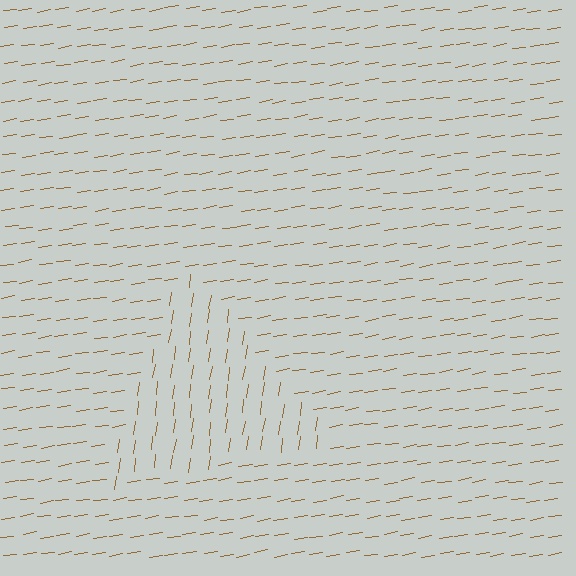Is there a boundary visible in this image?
Yes, there is a texture boundary formed by a change in line orientation.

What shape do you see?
I see a triangle.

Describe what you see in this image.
The image is filled with small brown line segments. A triangle region in the image has lines oriented differently from the surrounding lines, creating a visible texture boundary.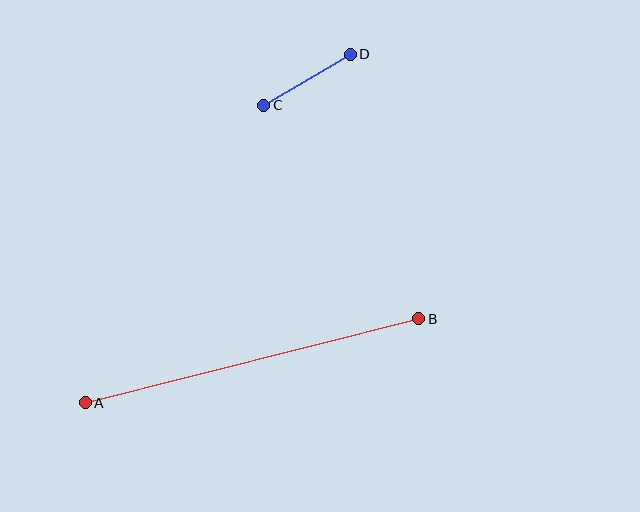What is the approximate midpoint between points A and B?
The midpoint is at approximately (252, 361) pixels.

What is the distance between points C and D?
The distance is approximately 101 pixels.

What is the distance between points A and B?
The distance is approximately 344 pixels.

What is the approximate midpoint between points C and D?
The midpoint is at approximately (307, 80) pixels.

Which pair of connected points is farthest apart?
Points A and B are farthest apart.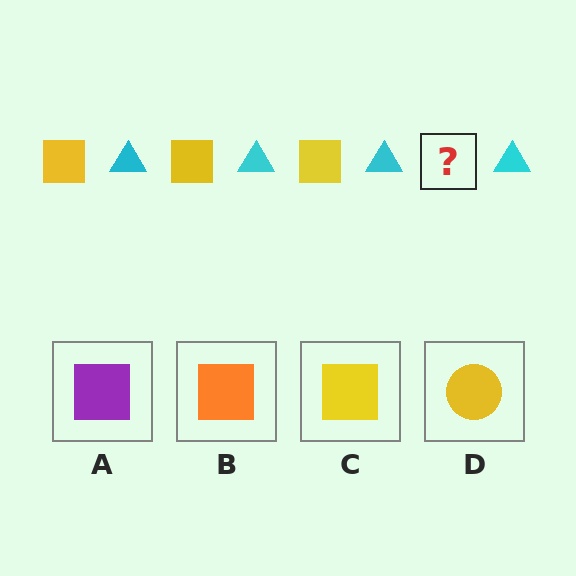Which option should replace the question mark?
Option C.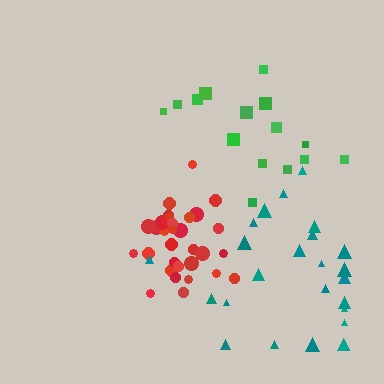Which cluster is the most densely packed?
Red.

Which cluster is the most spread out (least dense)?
Green.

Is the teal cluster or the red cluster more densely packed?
Red.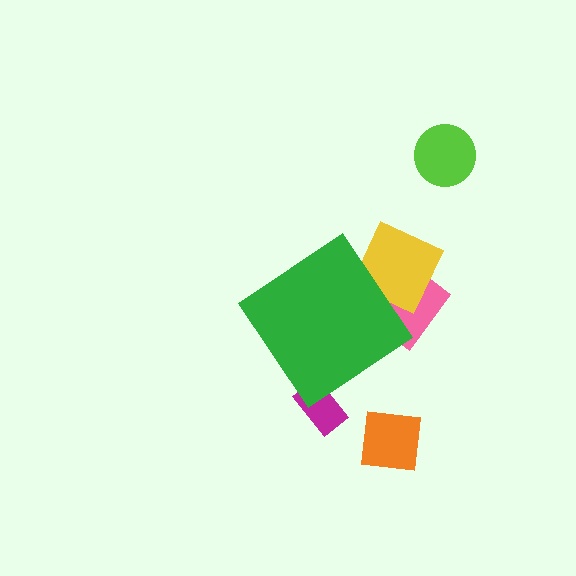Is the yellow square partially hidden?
Yes, the yellow square is partially hidden behind the green diamond.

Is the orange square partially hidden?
No, the orange square is fully visible.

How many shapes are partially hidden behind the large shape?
3 shapes are partially hidden.